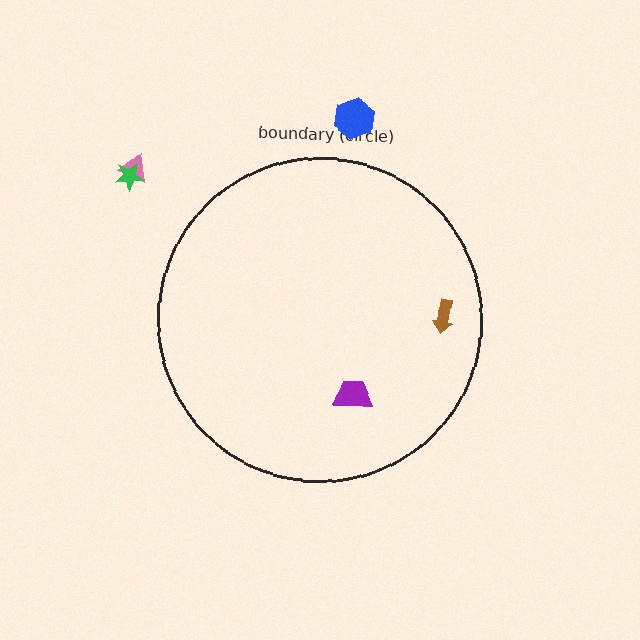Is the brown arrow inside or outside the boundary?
Inside.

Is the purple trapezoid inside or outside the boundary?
Inside.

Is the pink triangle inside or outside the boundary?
Outside.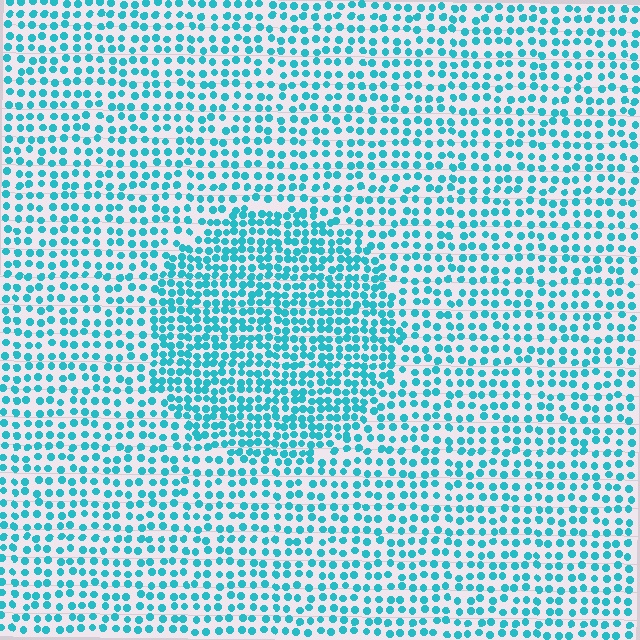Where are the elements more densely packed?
The elements are more densely packed inside the circle boundary.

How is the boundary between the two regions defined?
The boundary is defined by a change in element density (approximately 1.7x ratio). All elements are the same color, size, and shape.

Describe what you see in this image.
The image contains small cyan elements arranged at two different densities. A circle-shaped region is visible where the elements are more densely packed than the surrounding area.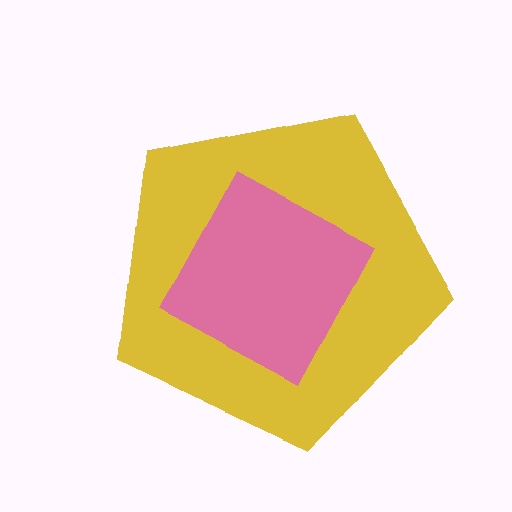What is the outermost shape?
The yellow pentagon.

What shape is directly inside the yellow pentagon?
The pink diamond.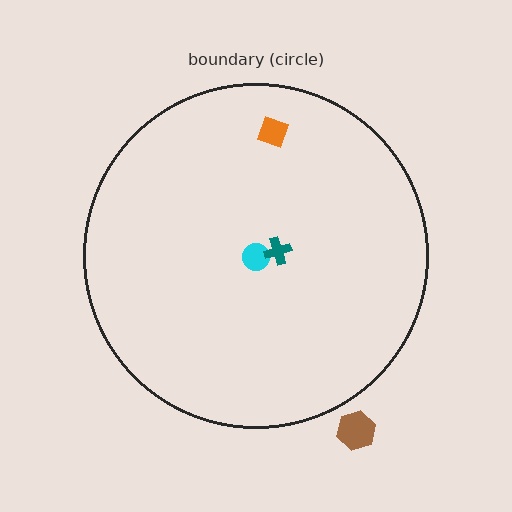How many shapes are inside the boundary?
3 inside, 1 outside.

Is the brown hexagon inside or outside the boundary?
Outside.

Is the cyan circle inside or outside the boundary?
Inside.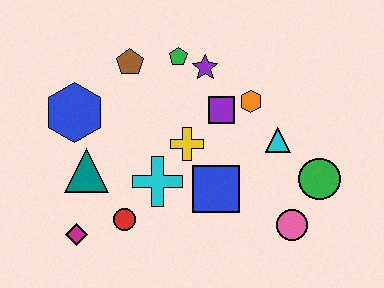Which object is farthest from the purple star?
The magenta diamond is farthest from the purple star.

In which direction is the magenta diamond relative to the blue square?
The magenta diamond is to the left of the blue square.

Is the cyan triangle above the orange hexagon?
No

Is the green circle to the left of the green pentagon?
No